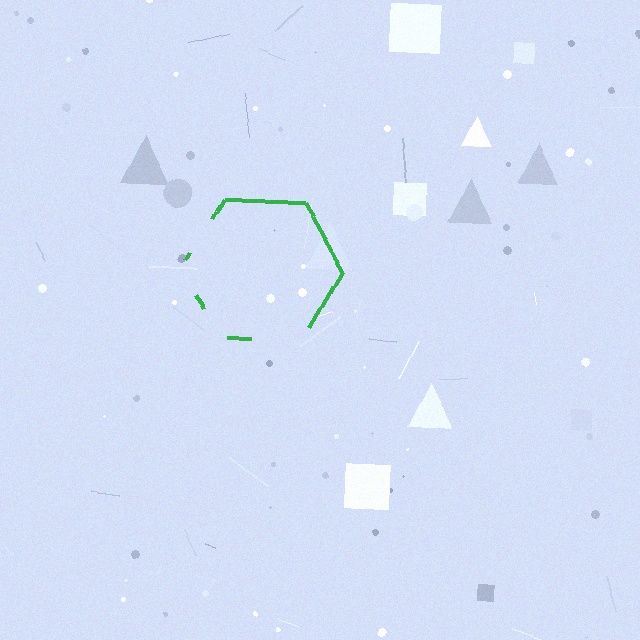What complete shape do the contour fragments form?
The contour fragments form a hexagon.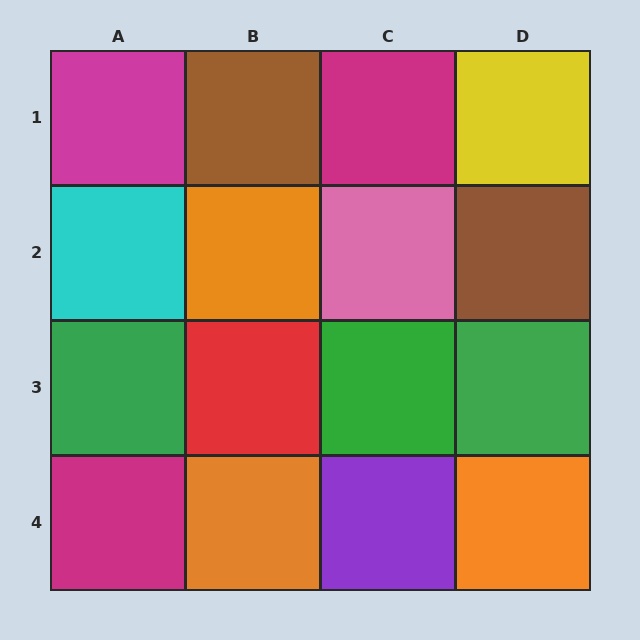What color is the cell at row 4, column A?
Magenta.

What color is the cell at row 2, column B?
Orange.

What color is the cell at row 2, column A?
Cyan.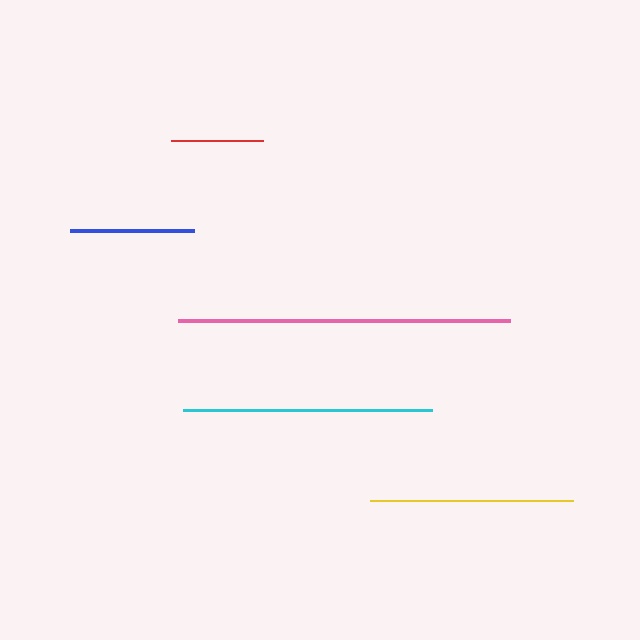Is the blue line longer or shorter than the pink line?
The pink line is longer than the blue line.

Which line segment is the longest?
The pink line is the longest at approximately 332 pixels.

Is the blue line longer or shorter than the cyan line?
The cyan line is longer than the blue line.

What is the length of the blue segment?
The blue segment is approximately 124 pixels long.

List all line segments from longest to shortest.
From longest to shortest: pink, cyan, yellow, blue, red.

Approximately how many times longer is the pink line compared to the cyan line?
The pink line is approximately 1.3 times the length of the cyan line.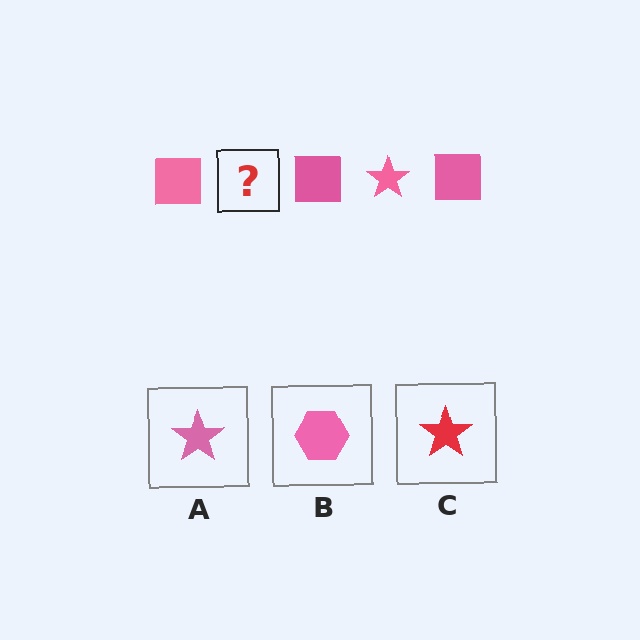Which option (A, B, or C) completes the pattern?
A.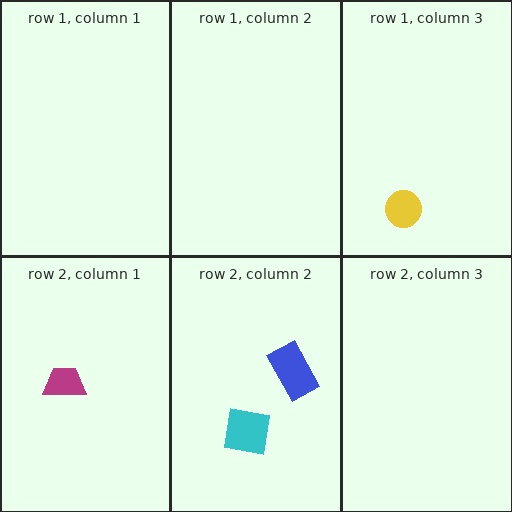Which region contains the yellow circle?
The row 1, column 3 region.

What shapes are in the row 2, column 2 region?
The blue rectangle, the cyan square.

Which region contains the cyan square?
The row 2, column 2 region.